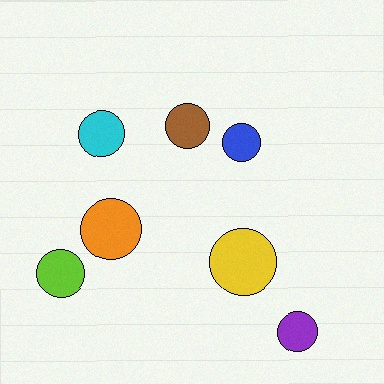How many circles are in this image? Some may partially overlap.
There are 7 circles.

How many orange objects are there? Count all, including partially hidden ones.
There is 1 orange object.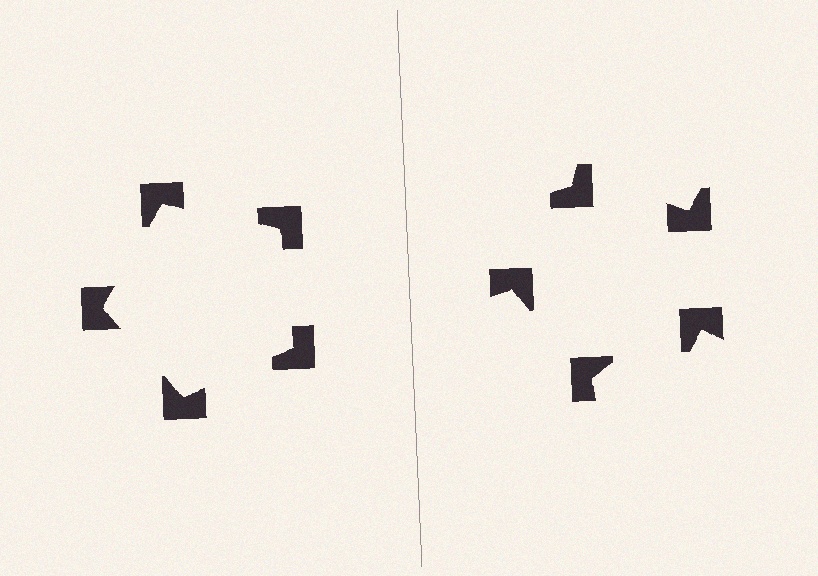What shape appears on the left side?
An illusory pentagon.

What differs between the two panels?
The notched squares are positioned identically on both sides; only the wedge orientations differ. On the left they align to a pentagon; on the right they are misaligned.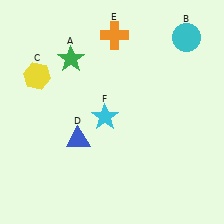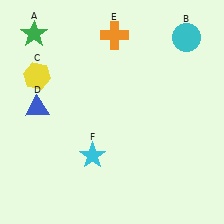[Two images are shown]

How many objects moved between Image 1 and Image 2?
3 objects moved between the two images.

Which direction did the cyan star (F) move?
The cyan star (F) moved down.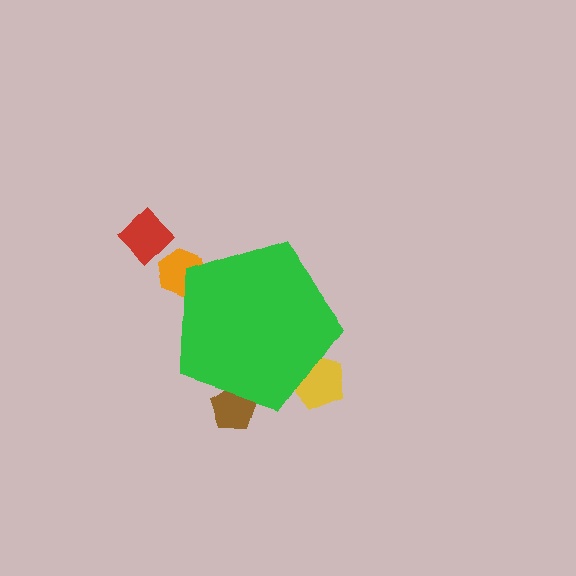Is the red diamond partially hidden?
No, the red diamond is fully visible.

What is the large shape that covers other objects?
A green pentagon.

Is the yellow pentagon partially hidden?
Yes, the yellow pentagon is partially hidden behind the green pentagon.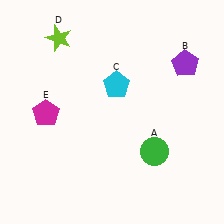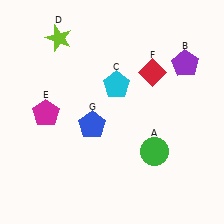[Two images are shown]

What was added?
A red diamond (F), a blue pentagon (G) were added in Image 2.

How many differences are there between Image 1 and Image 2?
There are 2 differences between the two images.